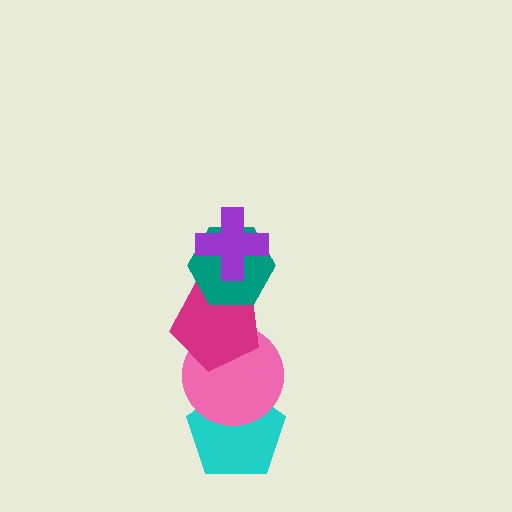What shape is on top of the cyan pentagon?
The pink circle is on top of the cyan pentagon.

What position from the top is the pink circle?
The pink circle is 4th from the top.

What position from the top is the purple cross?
The purple cross is 1st from the top.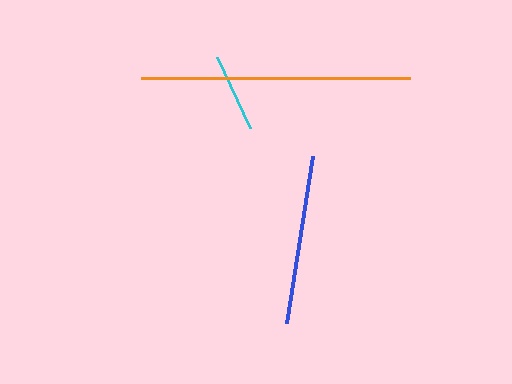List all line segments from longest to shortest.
From longest to shortest: orange, blue, cyan.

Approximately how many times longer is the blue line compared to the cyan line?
The blue line is approximately 2.1 times the length of the cyan line.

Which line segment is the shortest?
The cyan line is the shortest at approximately 79 pixels.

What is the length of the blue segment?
The blue segment is approximately 169 pixels long.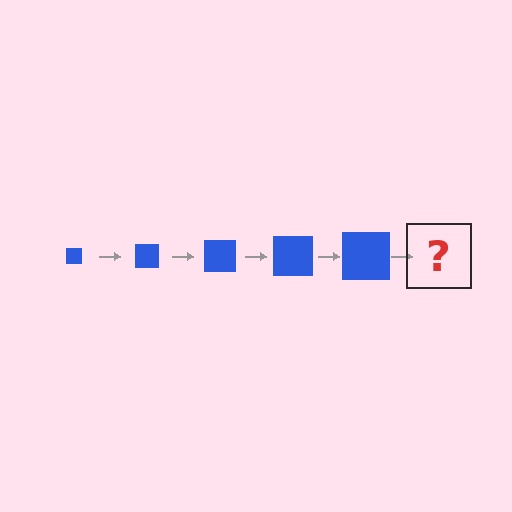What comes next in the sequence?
The next element should be a blue square, larger than the previous one.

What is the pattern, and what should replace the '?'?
The pattern is that the square gets progressively larger each step. The '?' should be a blue square, larger than the previous one.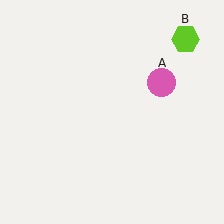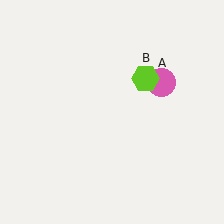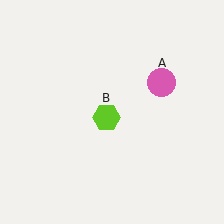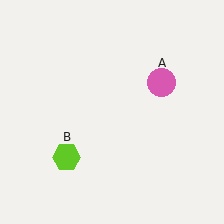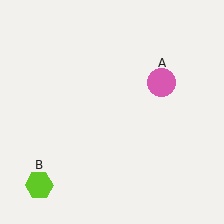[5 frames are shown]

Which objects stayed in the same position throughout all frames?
Pink circle (object A) remained stationary.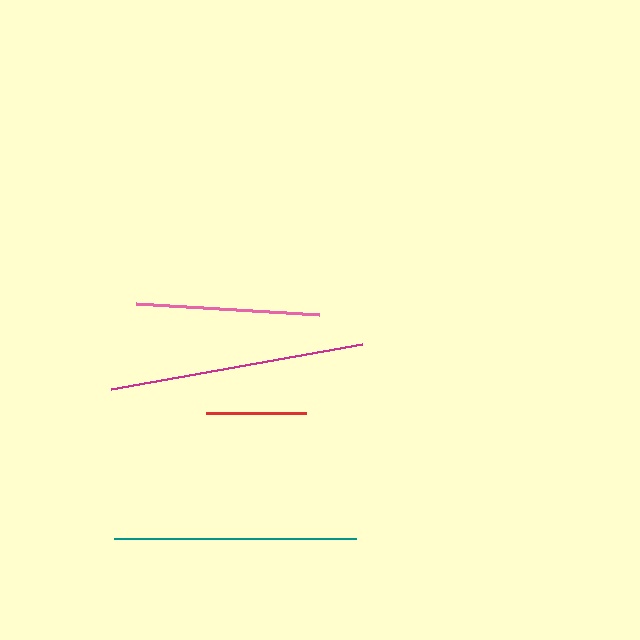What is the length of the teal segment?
The teal segment is approximately 242 pixels long.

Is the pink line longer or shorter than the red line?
The pink line is longer than the red line.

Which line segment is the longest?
The magenta line is the longest at approximately 255 pixels.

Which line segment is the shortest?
The red line is the shortest at approximately 100 pixels.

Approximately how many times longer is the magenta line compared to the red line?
The magenta line is approximately 2.5 times the length of the red line.